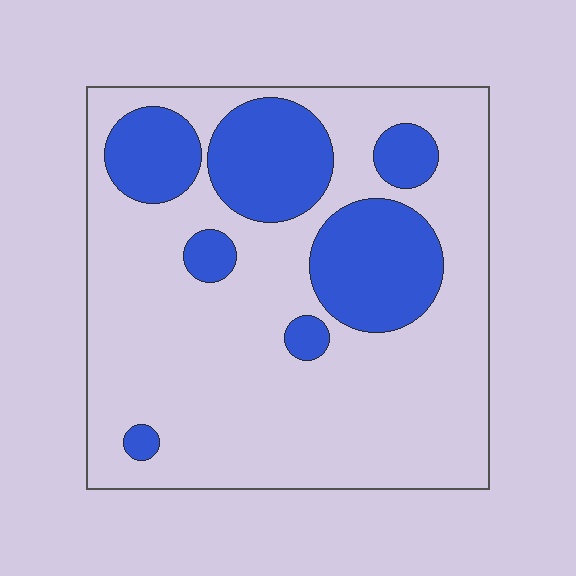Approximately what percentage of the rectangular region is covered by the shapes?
Approximately 25%.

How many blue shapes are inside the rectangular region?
7.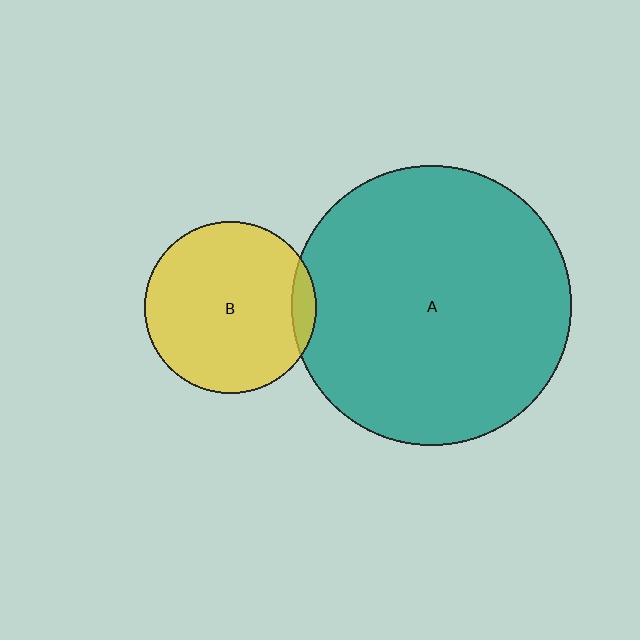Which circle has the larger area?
Circle A (teal).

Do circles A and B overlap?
Yes.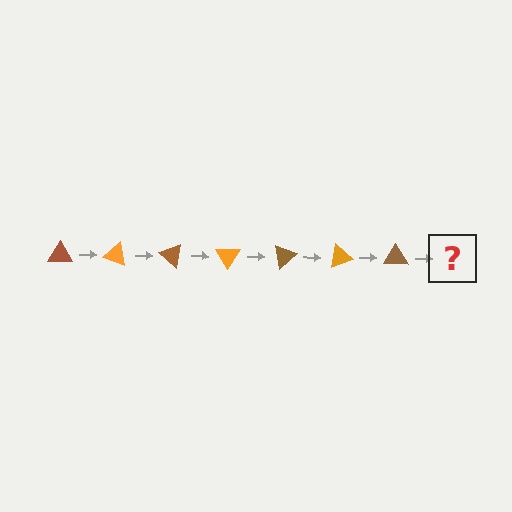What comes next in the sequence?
The next element should be an orange triangle, rotated 140 degrees from the start.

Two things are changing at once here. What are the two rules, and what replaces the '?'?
The two rules are that it rotates 20 degrees each step and the color cycles through brown and orange. The '?' should be an orange triangle, rotated 140 degrees from the start.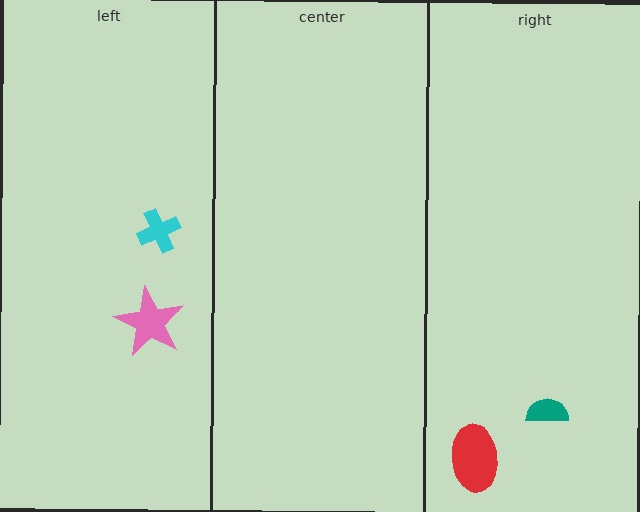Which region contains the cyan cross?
The left region.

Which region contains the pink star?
The left region.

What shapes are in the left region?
The pink star, the cyan cross.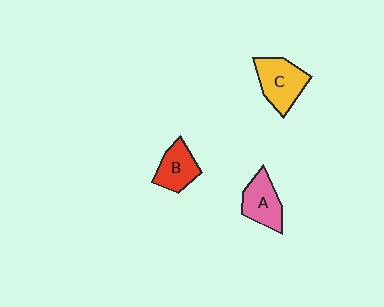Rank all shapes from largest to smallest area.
From largest to smallest: C (yellow), A (pink), B (red).